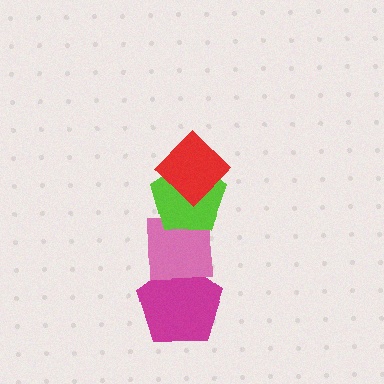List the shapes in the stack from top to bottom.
From top to bottom: the red diamond, the lime pentagon, the pink square, the magenta pentagon.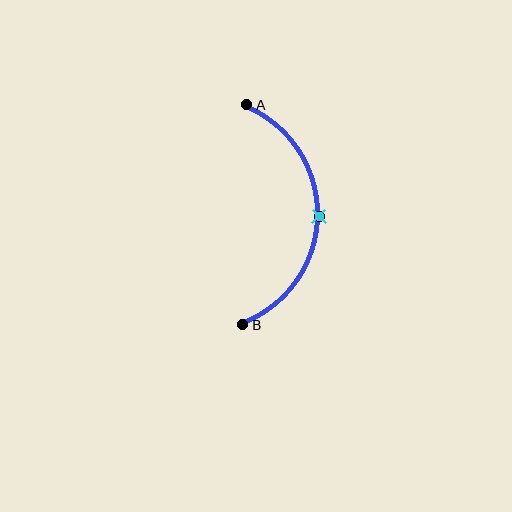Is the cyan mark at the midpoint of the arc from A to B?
Yes. The cyan mark lies on the arc at equal arc-length from both A and B — it is the arc midpoint.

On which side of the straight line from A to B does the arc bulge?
The arc bulges to the right of the straight line connecting A and B.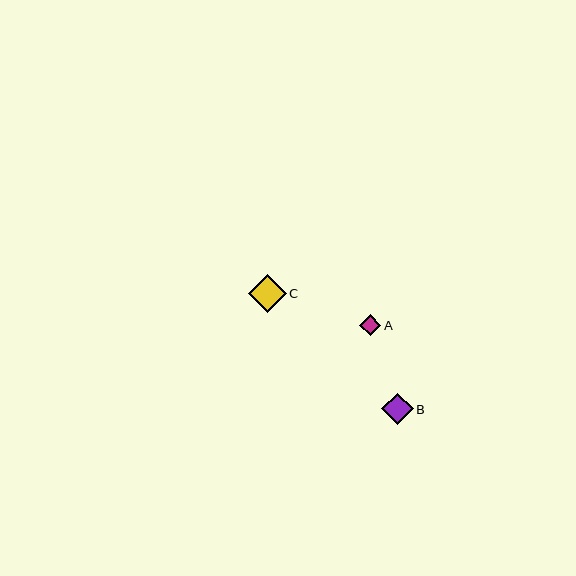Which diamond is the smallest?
Diamond A is the smallest with a size of approximately 21 pixels.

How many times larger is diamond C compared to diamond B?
Diamond C is approximately 1.2 times the size of diamond B.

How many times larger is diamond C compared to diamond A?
Diamond C is approximately 1.8 times the size of diamond A.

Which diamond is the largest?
Diamond C is the largest with a size of approximately 38 pixels.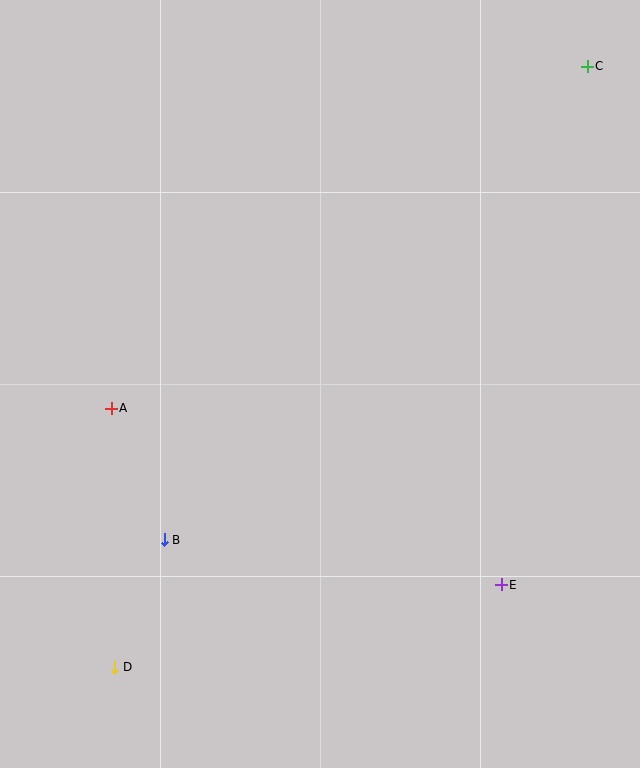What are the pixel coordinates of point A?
Point A is at (111, 408).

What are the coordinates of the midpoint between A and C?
The midpoint between A and C is at (349, 237).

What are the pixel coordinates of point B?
Point B is at (164, 540).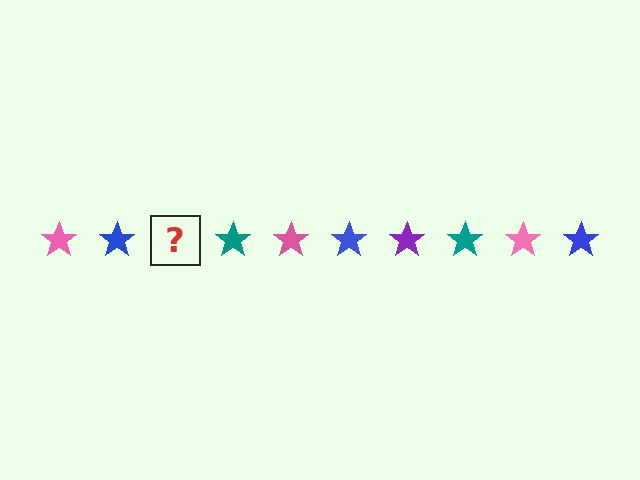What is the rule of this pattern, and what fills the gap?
The rule is that the pattern cycles through pink, blue, purple, teal stars. The gap should be filled with a purple star.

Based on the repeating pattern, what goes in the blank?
The blank should be a purple star.